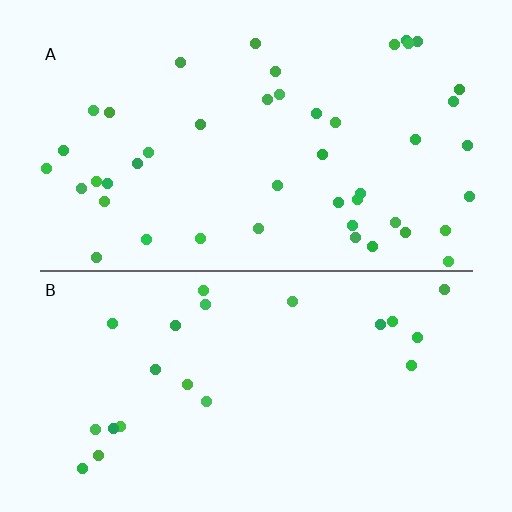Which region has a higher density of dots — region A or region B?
A (the top).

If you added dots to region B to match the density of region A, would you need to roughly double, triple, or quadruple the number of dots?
Approximately double.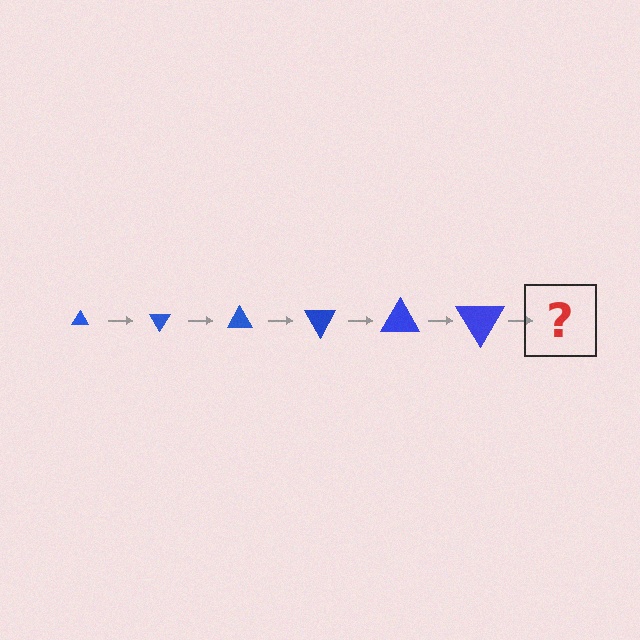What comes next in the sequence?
The next element should be a triangle, larger than the previous one and rotated 360 degrees from the start.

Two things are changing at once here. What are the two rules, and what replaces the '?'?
The two rules are that the triangle grows larger each step and it rotates 60 degrees each step. The '?' should be a triangle, larger than the previous one and rotated 360 degrees from the start.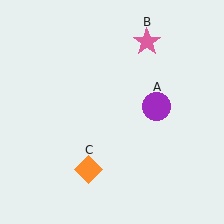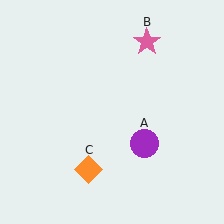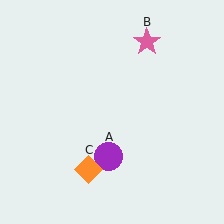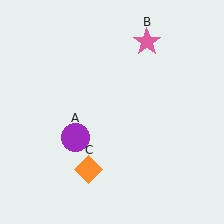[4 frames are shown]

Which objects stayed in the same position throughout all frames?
Pink star (object B) and orange diamond (object C) remained stationary.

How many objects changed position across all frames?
1 object changed position: purple circle (object A).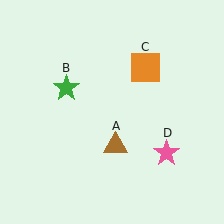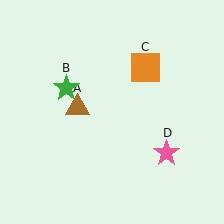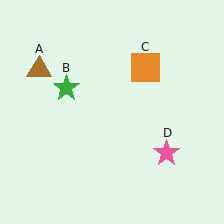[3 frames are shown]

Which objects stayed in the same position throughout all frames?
Green star (object B) and orange square (object C) and pink star (object D) remained stationary.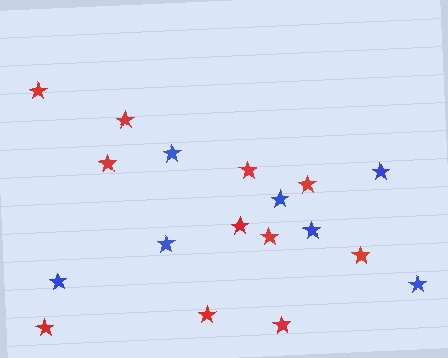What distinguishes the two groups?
There are 2 groups: one group of red stars (11) and one group of blue stars (7).